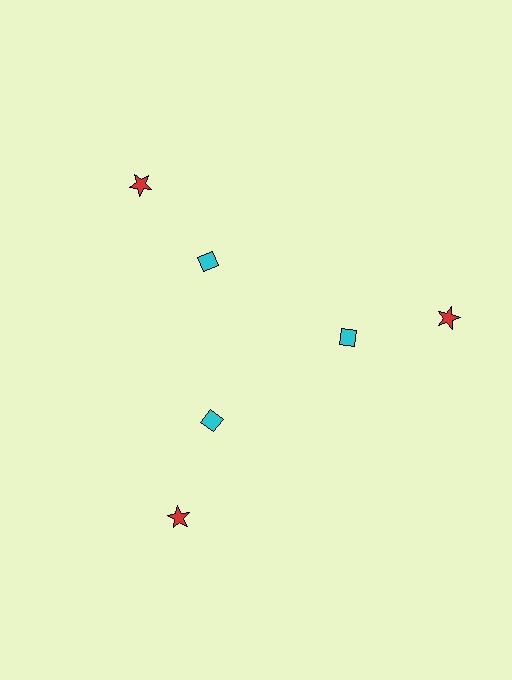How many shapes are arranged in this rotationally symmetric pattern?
There are 6 shapes, arranged in 3 groups of 2.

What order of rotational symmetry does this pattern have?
This pattern has 3-fold rotational symmetry.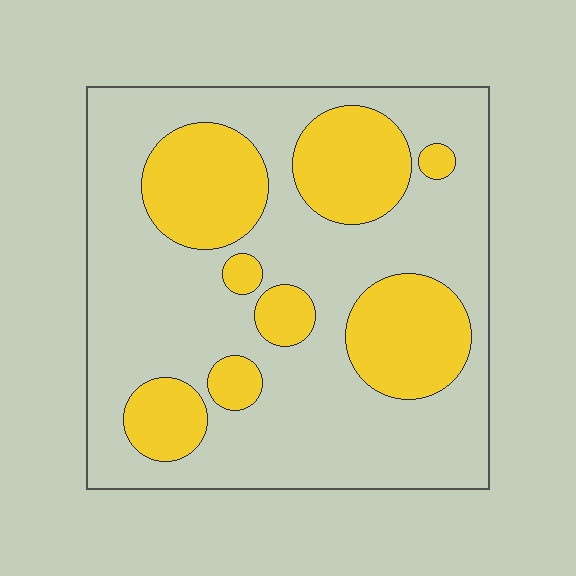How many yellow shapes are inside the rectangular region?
8.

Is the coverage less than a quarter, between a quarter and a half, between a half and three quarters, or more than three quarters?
Between a quarter and a half.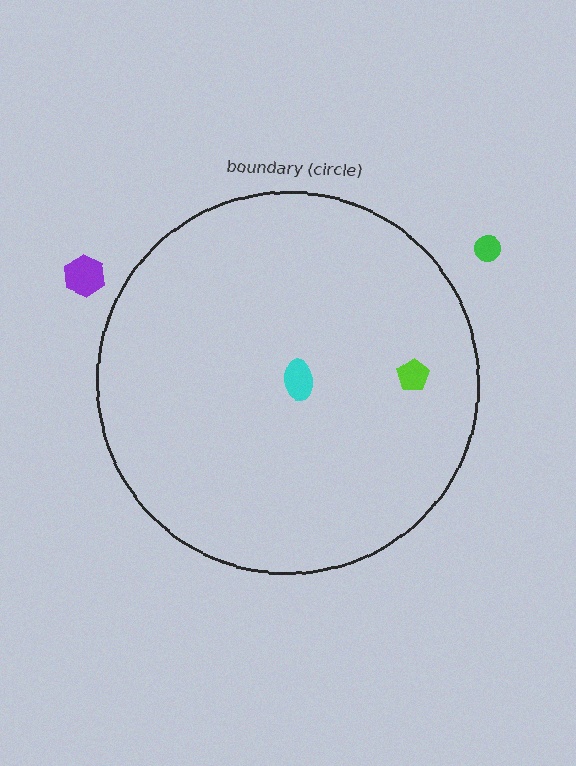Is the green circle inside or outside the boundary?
Outside.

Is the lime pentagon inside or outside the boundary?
Inside.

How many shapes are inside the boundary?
2 inside, 2 outside.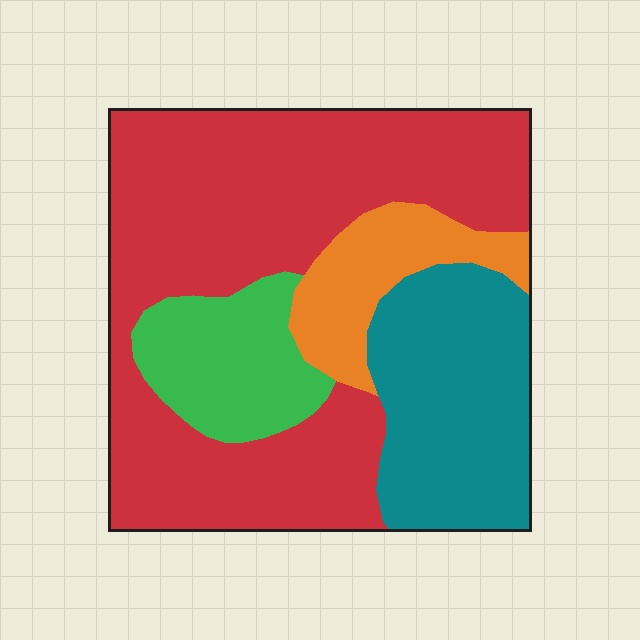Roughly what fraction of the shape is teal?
Teal covers 22% of the shape.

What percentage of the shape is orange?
Orange covers about 10% of the shape.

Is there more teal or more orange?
Teal.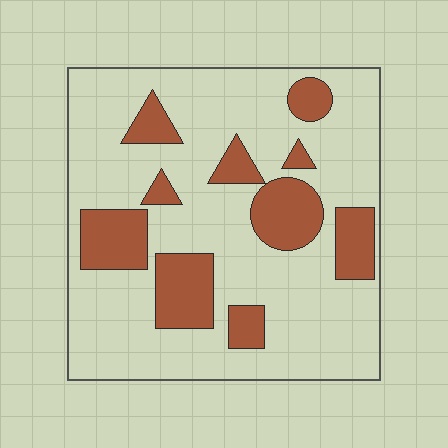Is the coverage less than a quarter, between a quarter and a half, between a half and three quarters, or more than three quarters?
Less than a quarter.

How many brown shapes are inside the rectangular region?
10.